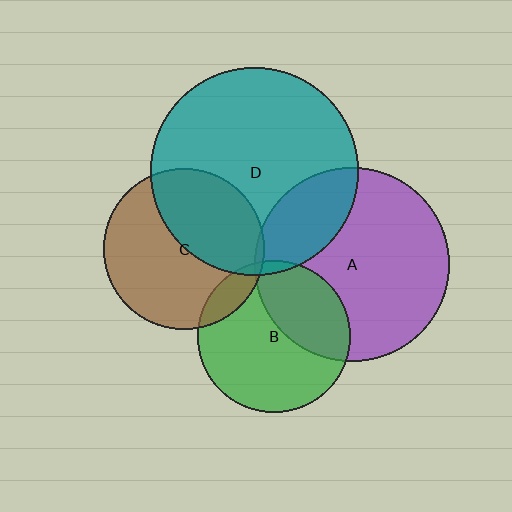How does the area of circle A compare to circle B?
Approximately 1.6 times.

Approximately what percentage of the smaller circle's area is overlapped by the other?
Approximately 35%.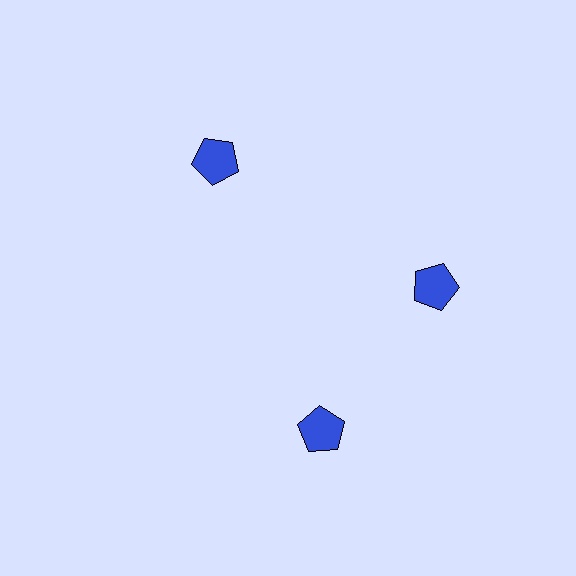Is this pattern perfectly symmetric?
No. The 3 blue pentagons are arranged in a ring, but one element near the 7 o'clock position is rotated out of alignment along the ring, breaking the 3-fold rotational symmetry.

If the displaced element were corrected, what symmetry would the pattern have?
It would have 3-fold rotational symmetry — the pattern would map onto itself every 120 degrees.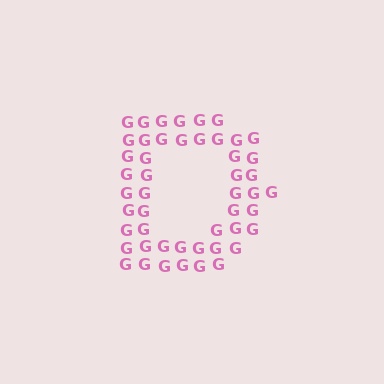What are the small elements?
The small elements are letter G's.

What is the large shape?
The large shape is the letter D.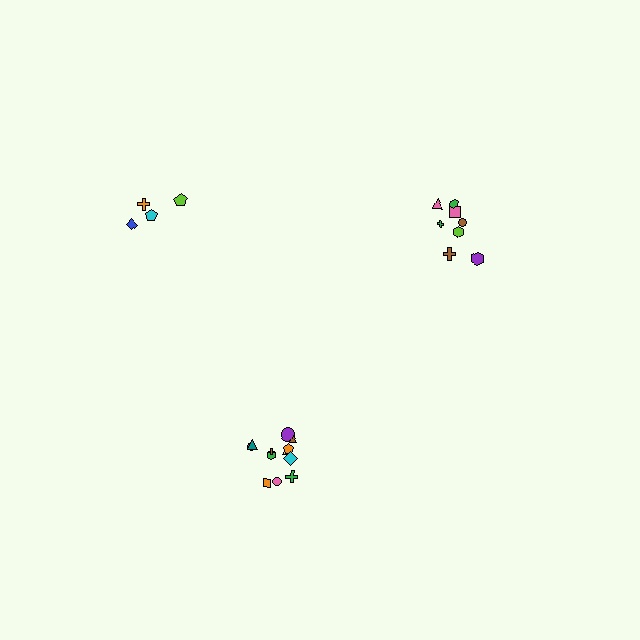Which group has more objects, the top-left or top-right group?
The top-right group.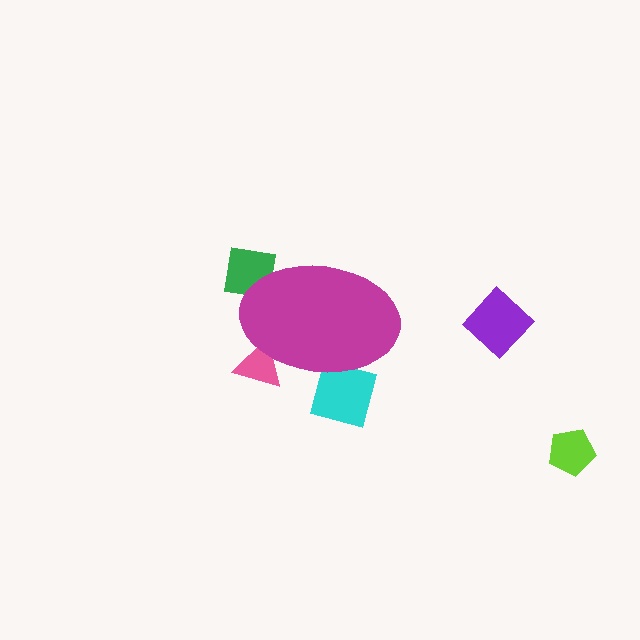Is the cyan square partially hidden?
Yes, the cyan square is partially hidden behind the magenta ellipse.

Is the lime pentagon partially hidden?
No, the lime pentagon is fully visible.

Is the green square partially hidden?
Yes, the green square is partially hidden behind the magenta ellipse.